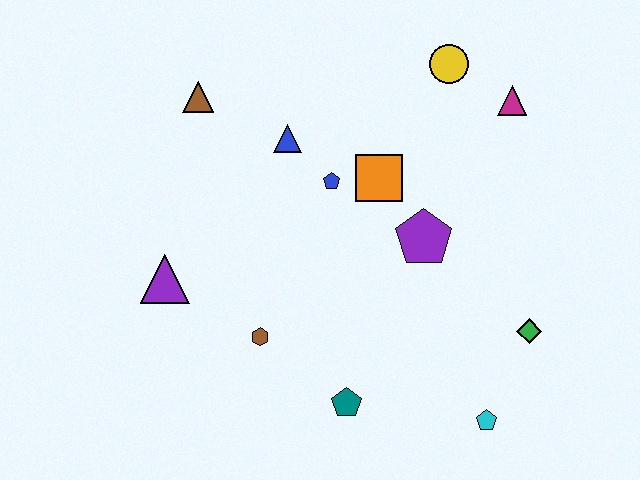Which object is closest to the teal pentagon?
The brown hexagon is closest to the teal pentagon.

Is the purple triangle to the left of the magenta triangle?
Yes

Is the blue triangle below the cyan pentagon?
No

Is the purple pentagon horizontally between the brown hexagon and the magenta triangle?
Yes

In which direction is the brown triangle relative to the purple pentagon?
The brown triangle is to the left of the purple pentagon.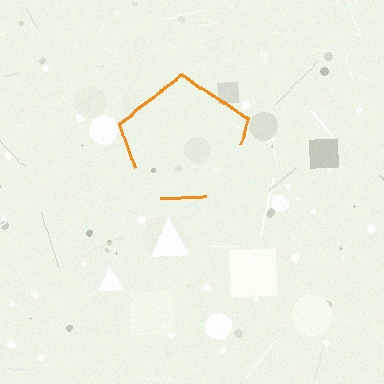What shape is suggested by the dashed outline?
The dashed outline suggests a pentagon.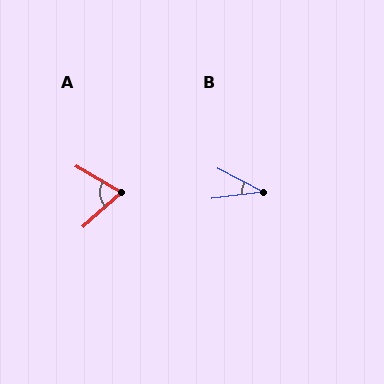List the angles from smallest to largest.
B (34°), A (72°).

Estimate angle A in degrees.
Approximately 72 degrees.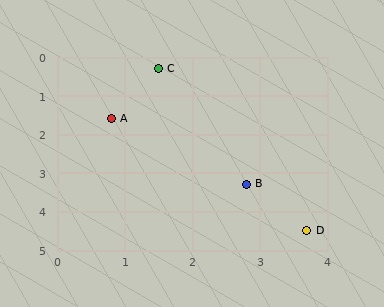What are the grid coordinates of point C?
Point C is at approximately (1.5, 0.3).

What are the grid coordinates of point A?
Point A is at approximately (0.8, 1.6).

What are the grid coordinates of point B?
Point B is at approximately (2.8, 3.3).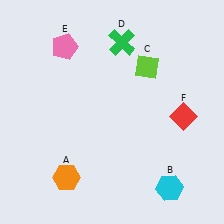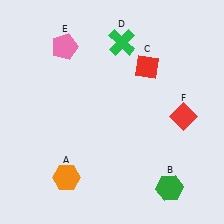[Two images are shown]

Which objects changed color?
B changed from cyan to green. C changed from lime to red.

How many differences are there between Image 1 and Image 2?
There are 2 differences between the two images.